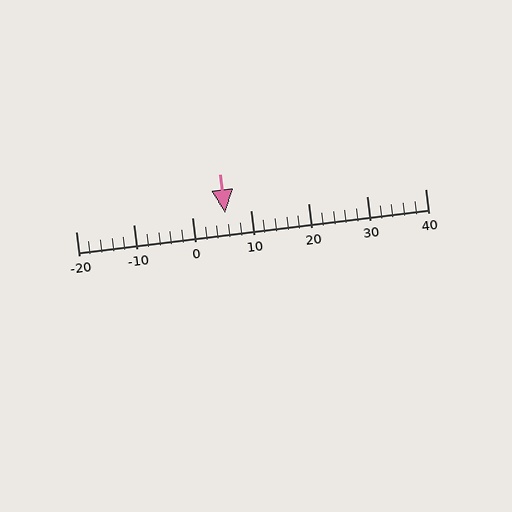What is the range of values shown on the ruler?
The ruler shows values from -20 to 40.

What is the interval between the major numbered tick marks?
The major tick marks are spaced 10 units apart.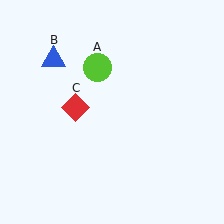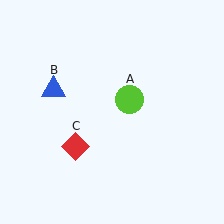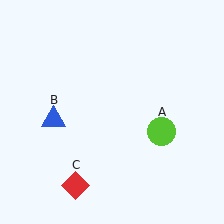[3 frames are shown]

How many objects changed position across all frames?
3 objects changed position: lime circle (object A), blue triangle (object B), red diamond (object C).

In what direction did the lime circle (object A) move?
The lime circle (object A) moved down and to the right.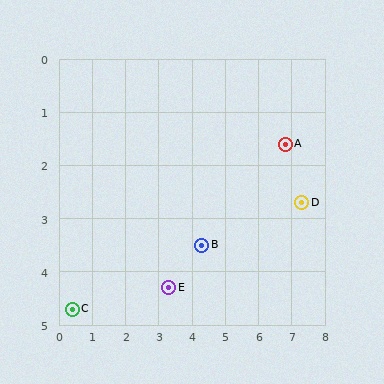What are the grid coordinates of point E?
Point E is at approximately (3.3, 4.3).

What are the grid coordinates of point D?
Point D is at approximately (7.3, 2.7).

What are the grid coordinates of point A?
Point A is at approximately (6.8, 1.6).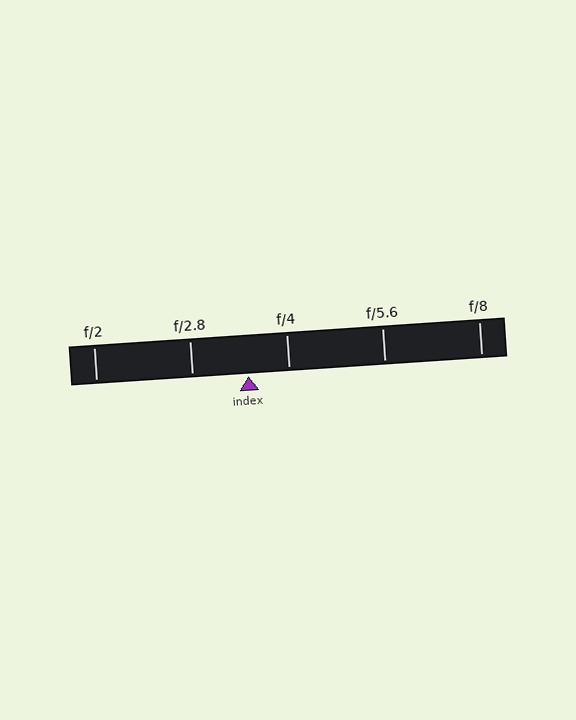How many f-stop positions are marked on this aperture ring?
There are 5 f-stop positions marked.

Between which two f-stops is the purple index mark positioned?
The index mark is between f/2.8 and f/4.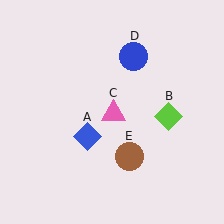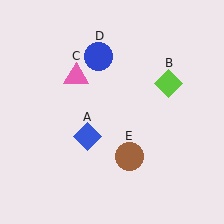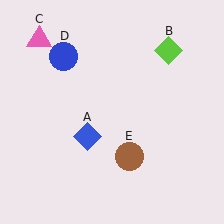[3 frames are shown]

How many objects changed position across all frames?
3 objects changed position: lime diamond (object B), pink triangle (object C), blue circle (object D).